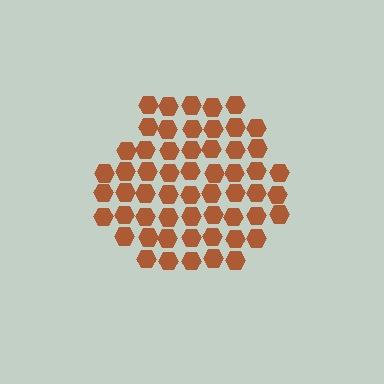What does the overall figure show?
The overall figure shows a hexagon.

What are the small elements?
The small elements are hexagons.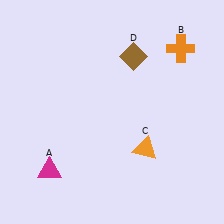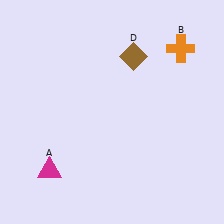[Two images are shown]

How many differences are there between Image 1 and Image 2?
There is 1 difference between the two images.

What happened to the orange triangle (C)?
The orange triangle (C) was removed in Image 2. It was in the bottom-right area of Image 1.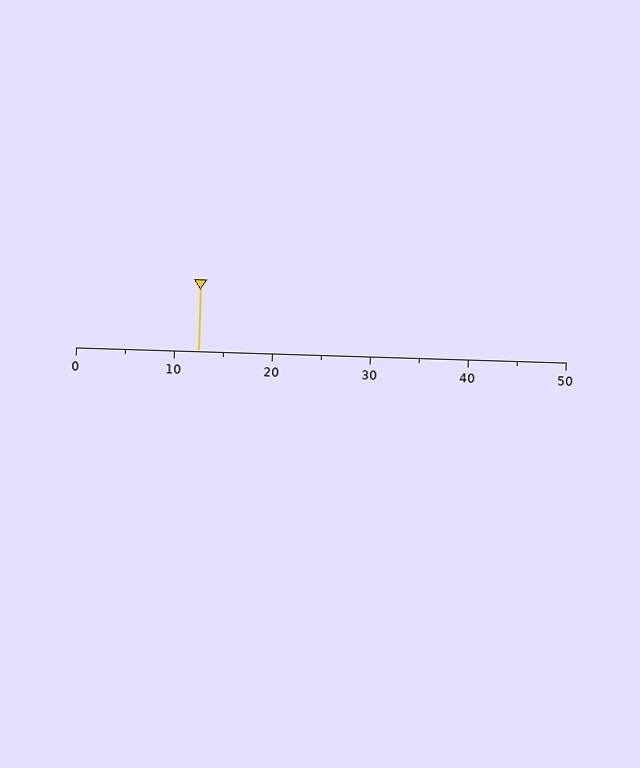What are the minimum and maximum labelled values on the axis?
The axis runs from 0 to 50.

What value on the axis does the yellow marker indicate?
The marker indicates approximately 12.5.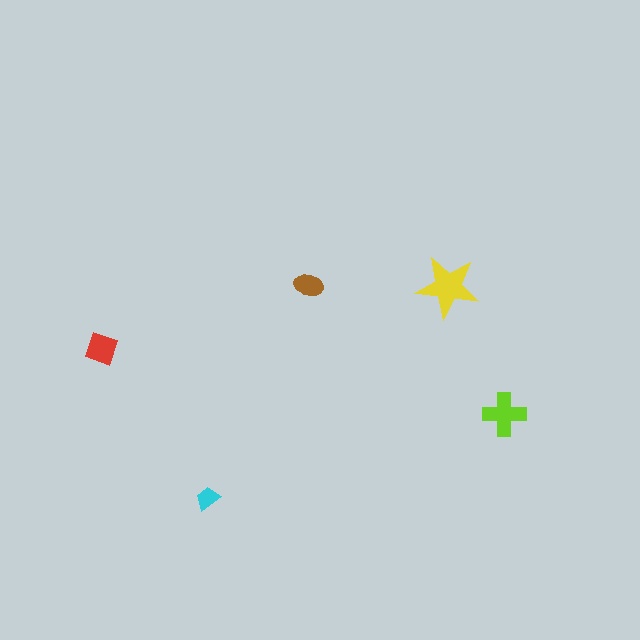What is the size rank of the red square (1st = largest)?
3rd.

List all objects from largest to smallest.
The yellow star, the lime cross, the red square, the brown ellipse, the cyan trapezoid.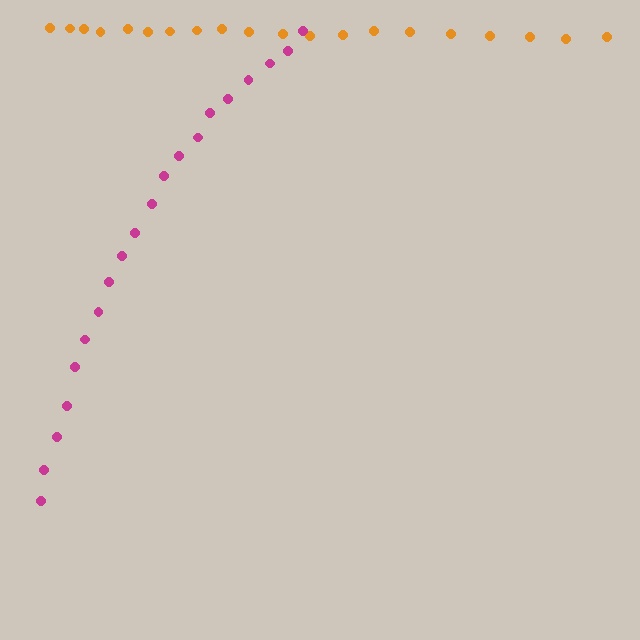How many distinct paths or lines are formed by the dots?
There are 2 distinct paths.